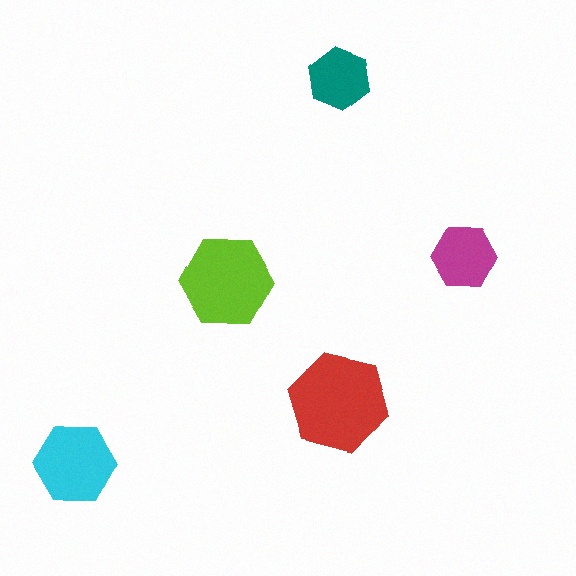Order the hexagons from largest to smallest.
the red one, the lime one, the cyan one, the magenta one, the teal one.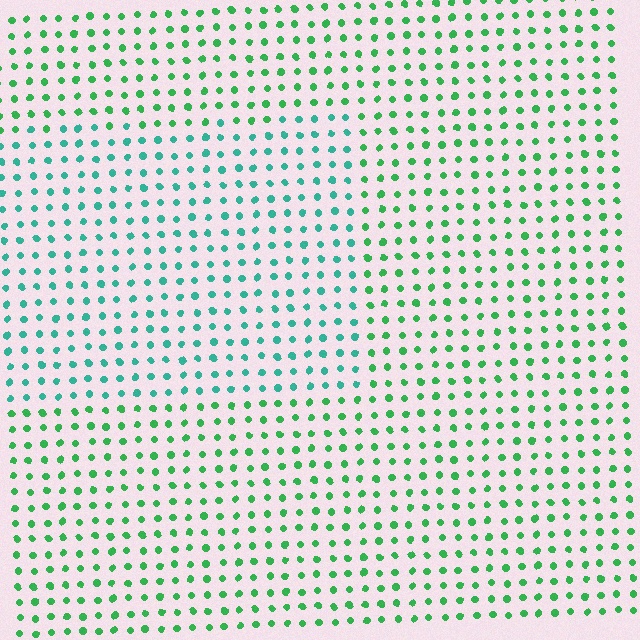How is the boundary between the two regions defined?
The boundary is defined purely by a slight shift in hue (about 34 degrees). Spacing, size, and orientation are identical on both sides.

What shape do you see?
I see a rectangle.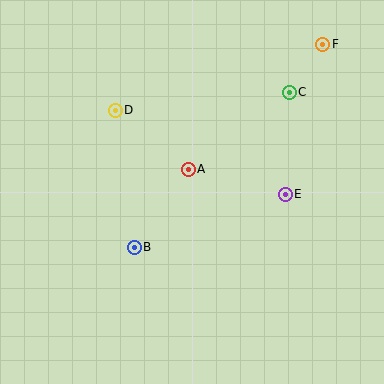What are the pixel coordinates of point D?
Point D is at (115, 110).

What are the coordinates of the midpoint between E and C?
The midpoint between E and C is at (287, 143).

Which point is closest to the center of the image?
Point A at (188, 169) is closest to the center.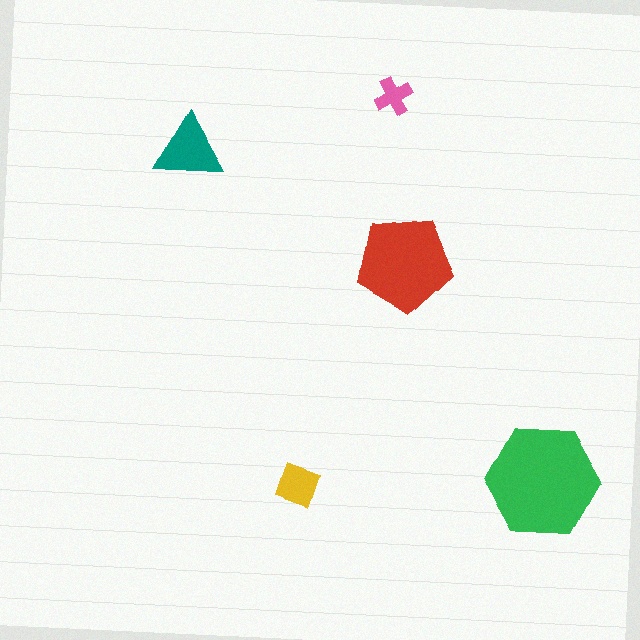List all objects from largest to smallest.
The green hexagon, the red pentagon, the teal triangle, the yellow diamond, the pink cross.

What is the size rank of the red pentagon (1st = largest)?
2nd.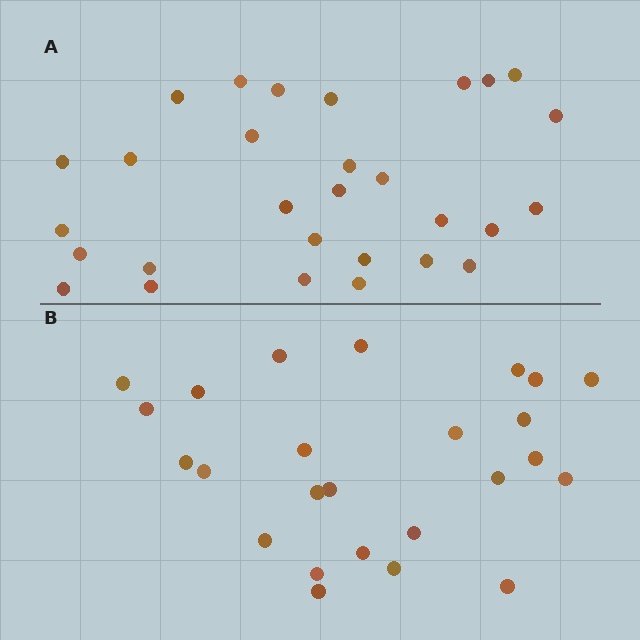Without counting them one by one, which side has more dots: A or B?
Region A (the top region) has more dots.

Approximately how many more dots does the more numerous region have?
Region A has about 4 more dots than region B.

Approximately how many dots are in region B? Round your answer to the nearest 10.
About 20 dots. (The exact count is 25, which rounds to 20.)